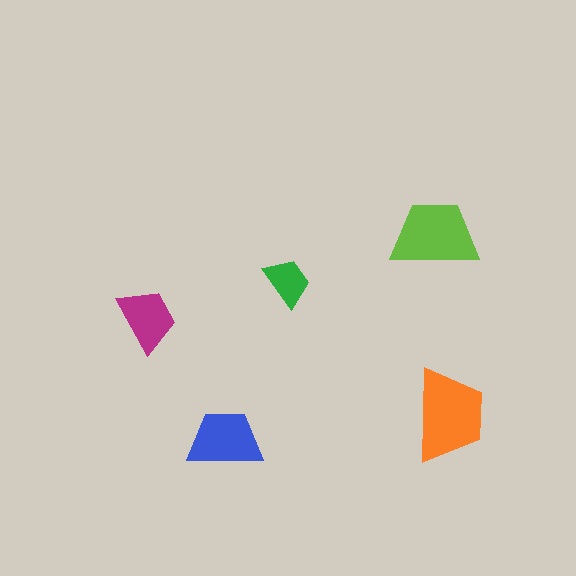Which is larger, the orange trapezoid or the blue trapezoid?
The orange one.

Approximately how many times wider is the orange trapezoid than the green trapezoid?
About 2 times wider.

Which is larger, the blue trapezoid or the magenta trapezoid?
The blue one.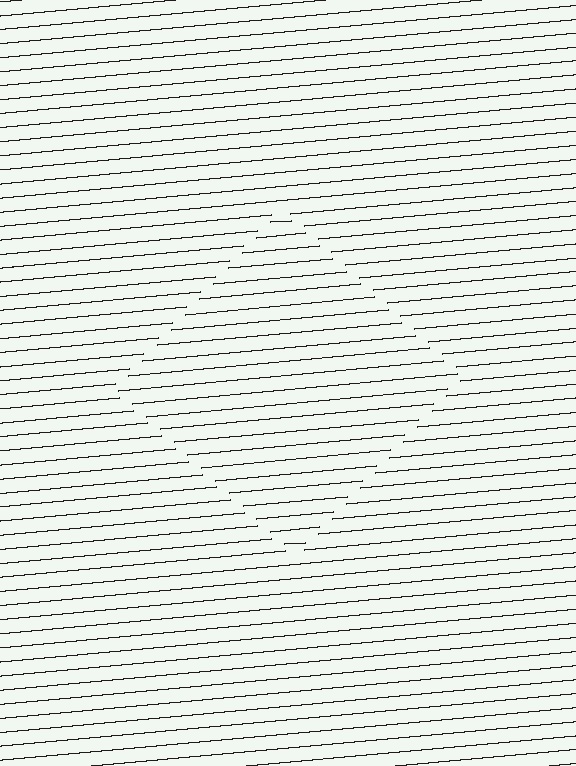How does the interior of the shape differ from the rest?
The interior of the shape contains the same grating, shifted by half a period — the contour is defined by the phase discontinuity where line-ends from the inner and outer gratings abut.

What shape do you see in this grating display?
An illusory square. The interior of the shape contains the same grating, shifted by half a period — the contour is defined by the phase discontinuity where line-ends from the inner and outer gratings abut.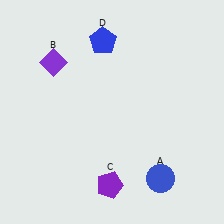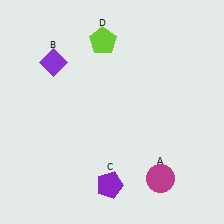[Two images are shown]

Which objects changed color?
A changed from blue to magenta. D changed from blue to lime.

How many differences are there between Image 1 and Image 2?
There are 2 differences between the two images.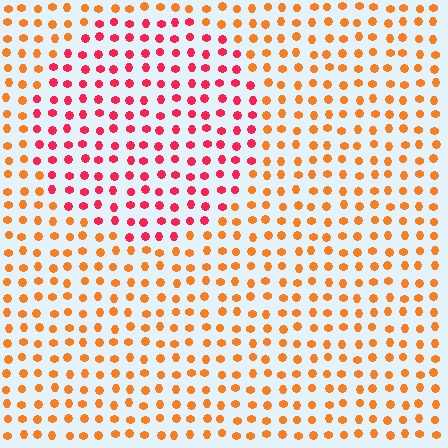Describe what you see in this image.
The image is filled with small orange elements in a uniform arrangement. A circle-shaped region is visible where the elements are tinted to a slightly different hue, forming a subtle color boundary.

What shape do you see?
I see a circle.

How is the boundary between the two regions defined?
The boundary is defined purely by a slight shift in hue (about 40 degrees). Spacing, size, and orientation are identical on both sides.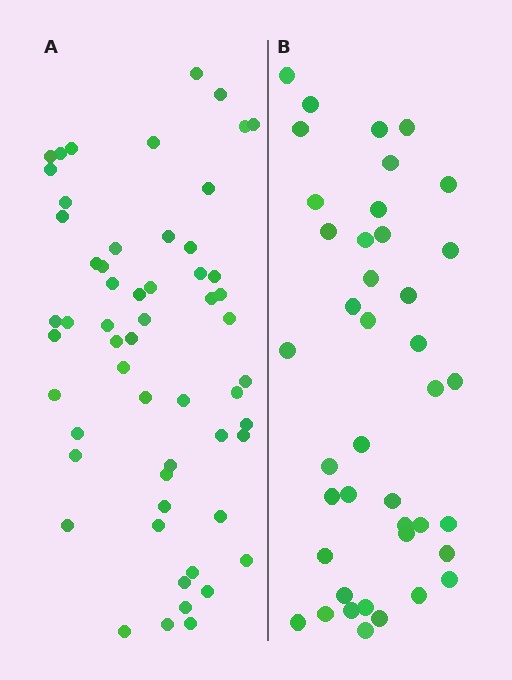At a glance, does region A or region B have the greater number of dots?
Region A (the left region) has more dots.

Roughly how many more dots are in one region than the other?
Region A has approximately 15 more dots than region B.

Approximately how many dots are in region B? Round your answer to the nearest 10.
About 40 dots. (The exact count is 41, which rounds to 40.)